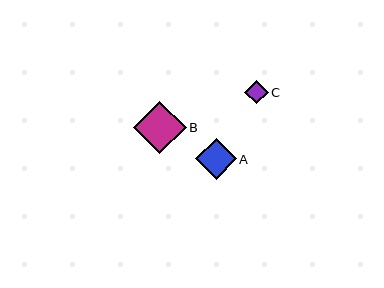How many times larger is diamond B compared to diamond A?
Diamond B is approximately 1.3 times the size of diamond A.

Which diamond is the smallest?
Diamond C is the smallest with a size of approximately 24 pixels.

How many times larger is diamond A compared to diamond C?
Diamond A is approximately 1.7 times the size of diamond C.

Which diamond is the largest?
Diamond B is the largest with a size of approximately 52 pixels.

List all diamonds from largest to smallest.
From largest to smallest: B, A, C.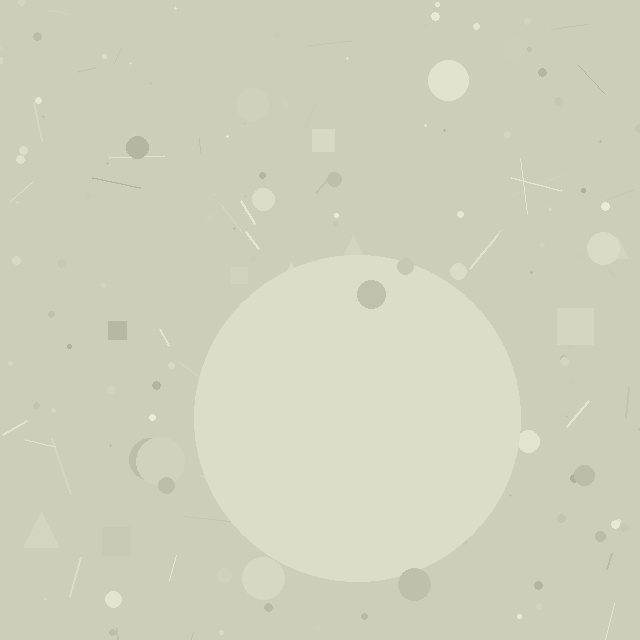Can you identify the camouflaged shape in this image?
The camouflaged shape is a circle.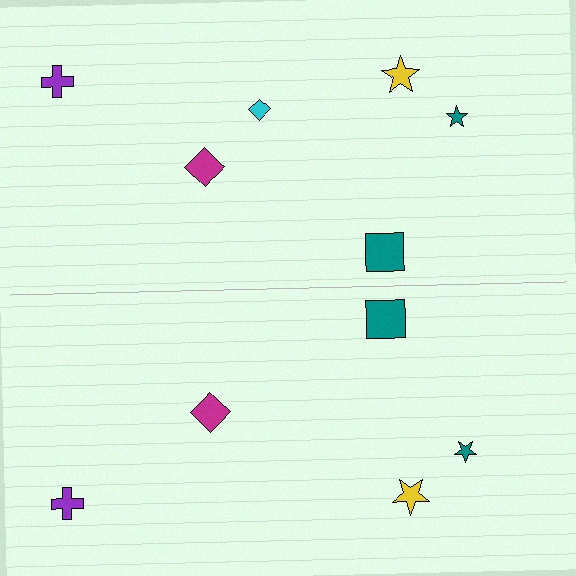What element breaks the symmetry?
A cyan diamond is missing from the bottom side.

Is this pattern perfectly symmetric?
No, the pattern is not perfectly symmetric. A cyan diamond is missing from the bottom side.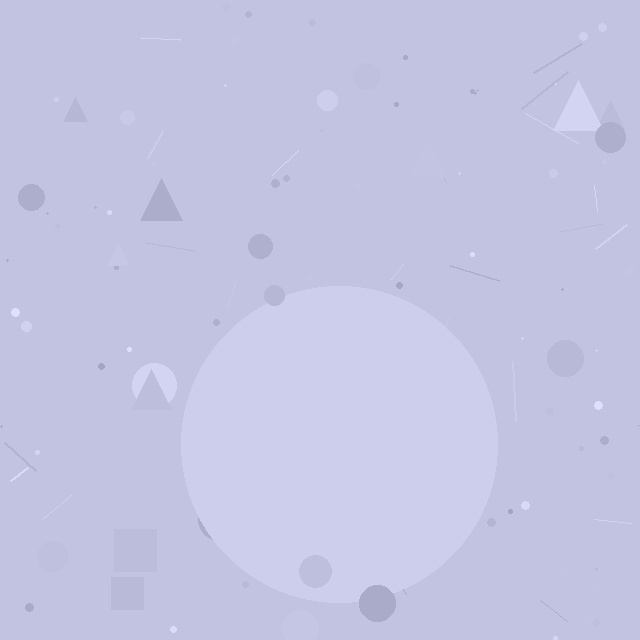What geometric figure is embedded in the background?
A circle is embedded in the background.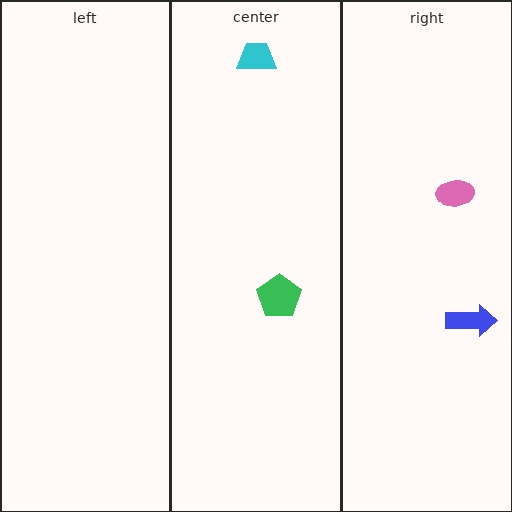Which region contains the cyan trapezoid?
The center region.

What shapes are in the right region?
The blue arrow, the pink ellipse.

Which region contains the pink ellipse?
The right region.